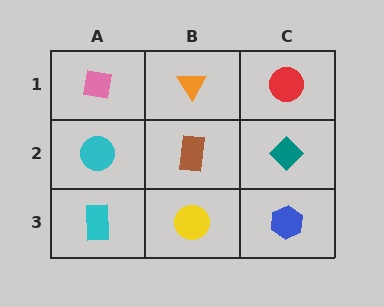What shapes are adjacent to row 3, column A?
A cyan circle (row 2, column A), a yellow circle (row 3, column B).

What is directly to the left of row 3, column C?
A yellow circle.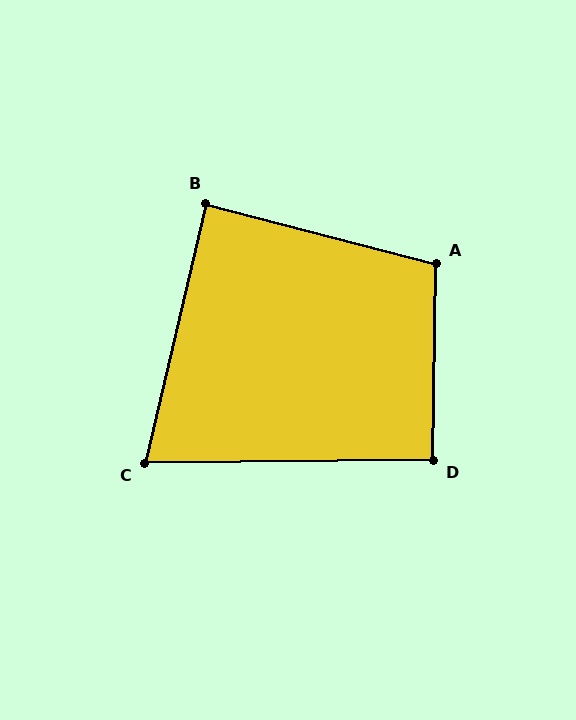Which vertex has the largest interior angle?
A, at approximately 104 degrees.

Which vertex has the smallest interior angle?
C, at approximately 76 degrees.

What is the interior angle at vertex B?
Approximately 89 degrees (approximately right).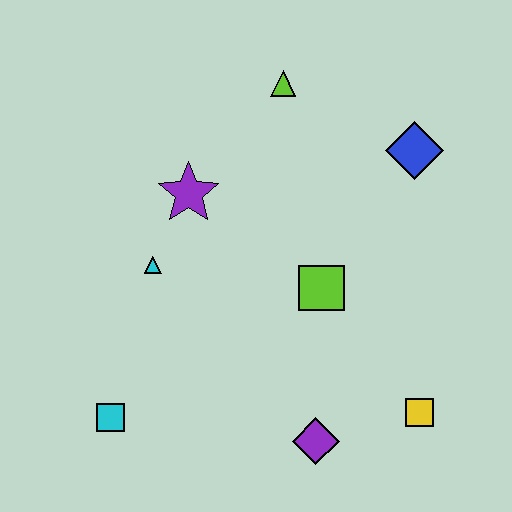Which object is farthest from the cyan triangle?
The yellow square is farthest from the cyan triangle.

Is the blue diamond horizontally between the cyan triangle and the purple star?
No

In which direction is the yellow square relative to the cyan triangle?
The yellow square is to the right of the cyan triangle.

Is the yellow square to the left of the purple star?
No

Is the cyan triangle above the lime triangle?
No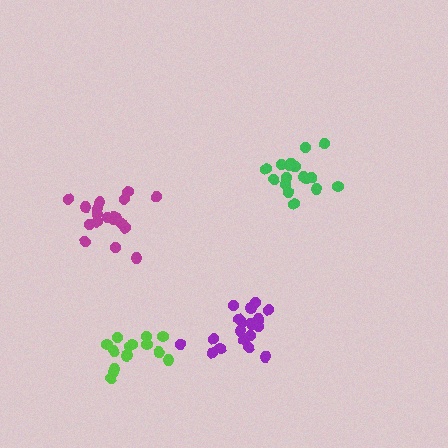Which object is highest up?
The green cluster is topmost.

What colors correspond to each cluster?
The clusters are colored: green, magenta, lime, purple.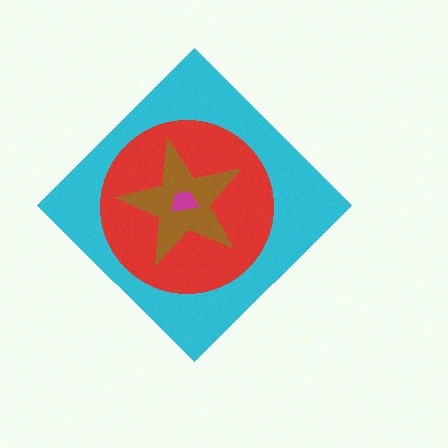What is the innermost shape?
The magenta trapezoid.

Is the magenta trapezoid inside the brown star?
Yes.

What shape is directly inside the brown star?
The magenta trapezoid.